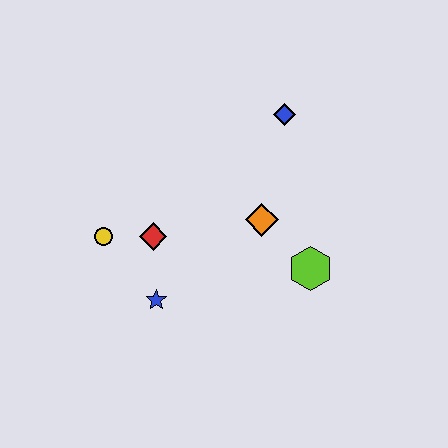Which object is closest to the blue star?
The red diamond is closest to the blue star.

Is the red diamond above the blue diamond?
No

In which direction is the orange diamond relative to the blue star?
The orange diamond is to the right of the blue star.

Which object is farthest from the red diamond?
The blue diamond is farthest from the red diamond.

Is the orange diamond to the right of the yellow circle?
Yes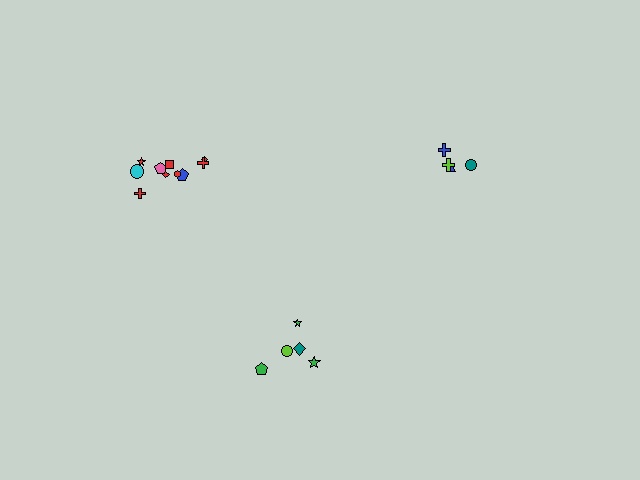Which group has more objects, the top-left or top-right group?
The top-left group.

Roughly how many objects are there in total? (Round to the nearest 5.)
Roughly 20 objects in total.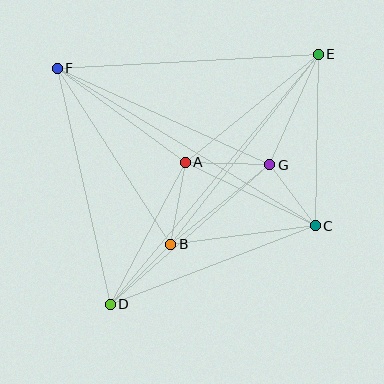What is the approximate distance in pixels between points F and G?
The distance between F and G is approximately 233 pixels.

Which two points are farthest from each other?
Points D and E are farthest from each other.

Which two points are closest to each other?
Points C and G are closest to each other.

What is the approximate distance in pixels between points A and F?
The distance between A and F is approximately 159 pixels.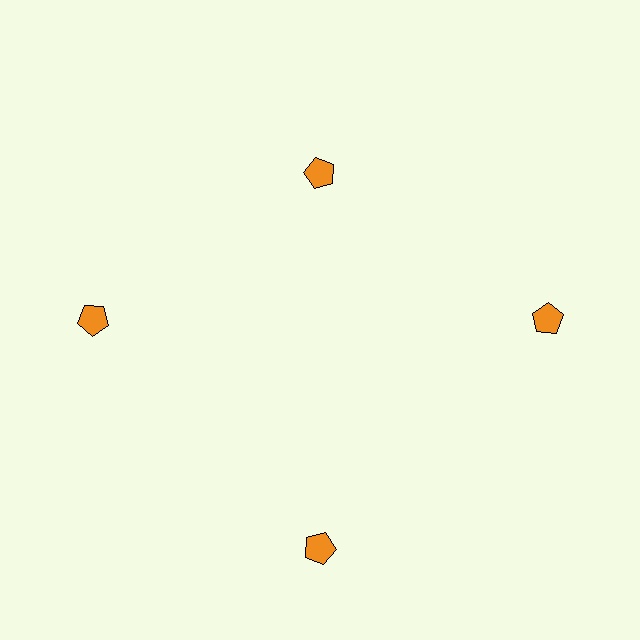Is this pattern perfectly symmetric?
No. The 4 orange pentagons are arranged in a ring, but one element near the 12 o'clock position is pulled inward toward the center, breaking the 4-fold rotational symmetry.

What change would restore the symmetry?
The symmetry would be restored by moving it outward, back onto the ring so that all 4 pentagons sit at equal angles and equal distance from the center.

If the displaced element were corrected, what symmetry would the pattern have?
It would have 4-fold rotational symmetry — the pattern would map onto itself every 90 degrees.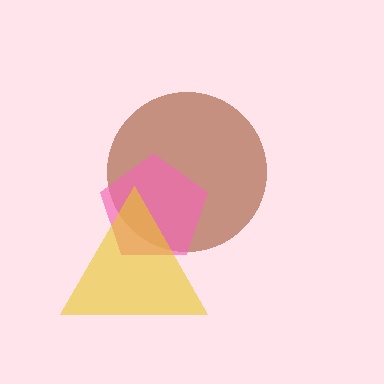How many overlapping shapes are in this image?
There are 3 overlapping shapes in the image.